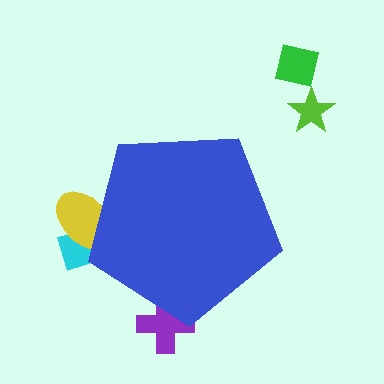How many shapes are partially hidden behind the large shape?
3 shapes are partially hidden.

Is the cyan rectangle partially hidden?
Yes, the cyan rectangle is partially hidden behind the blue pentagon.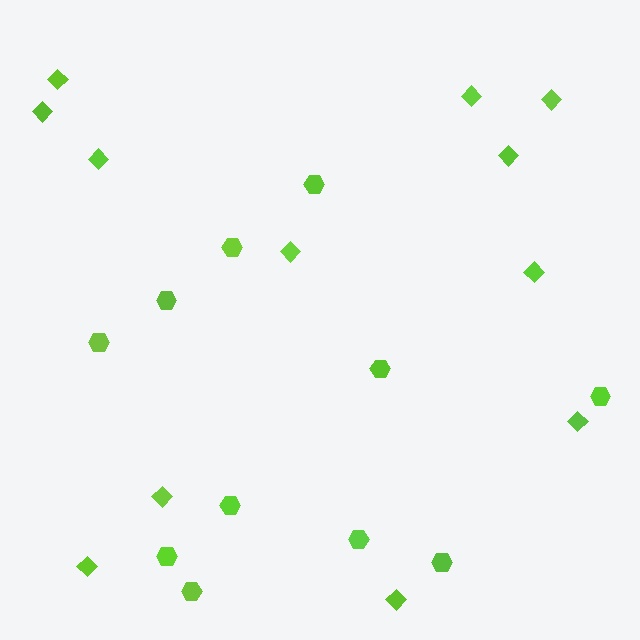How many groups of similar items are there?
There are 2 groups: one group of hexagons (11) and one group of diamonds (12).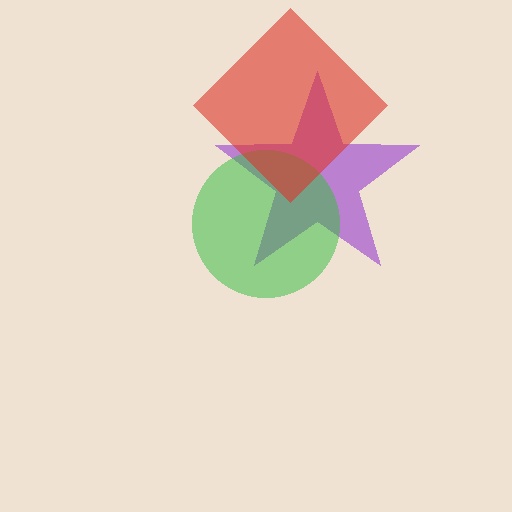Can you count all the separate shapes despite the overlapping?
Yes, there are 3 separate shapes.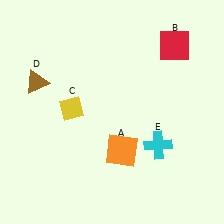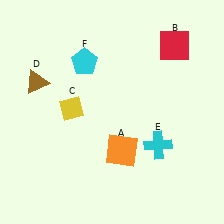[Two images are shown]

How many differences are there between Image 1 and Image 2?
There is 1 difference between the two images.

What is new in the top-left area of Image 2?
A cyan pentagon (F) was added in the top-left area of Image 2.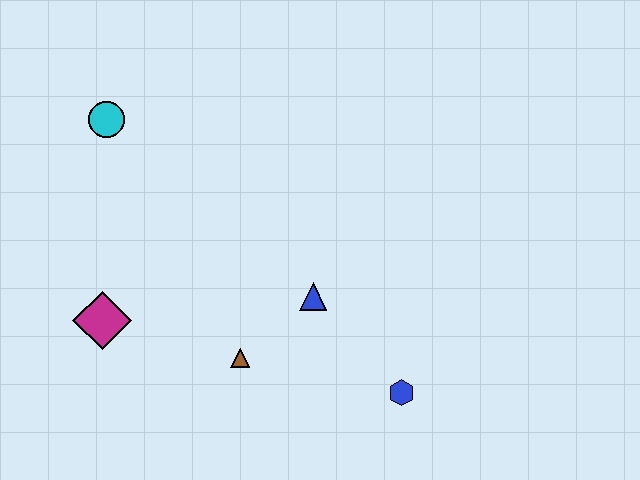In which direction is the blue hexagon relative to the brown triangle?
The blue hexagon is to the right of the brown triangle.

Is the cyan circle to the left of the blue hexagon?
Yes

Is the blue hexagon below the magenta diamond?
Yes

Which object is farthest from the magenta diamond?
The blue hexagon is farthest from the magenta diamond.